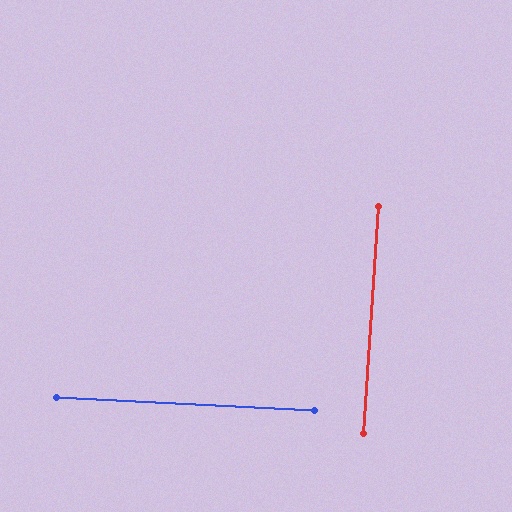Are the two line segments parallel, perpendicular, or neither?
Perpendicular — they meet at approximately 89°.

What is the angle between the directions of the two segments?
Approximately 89 degrees.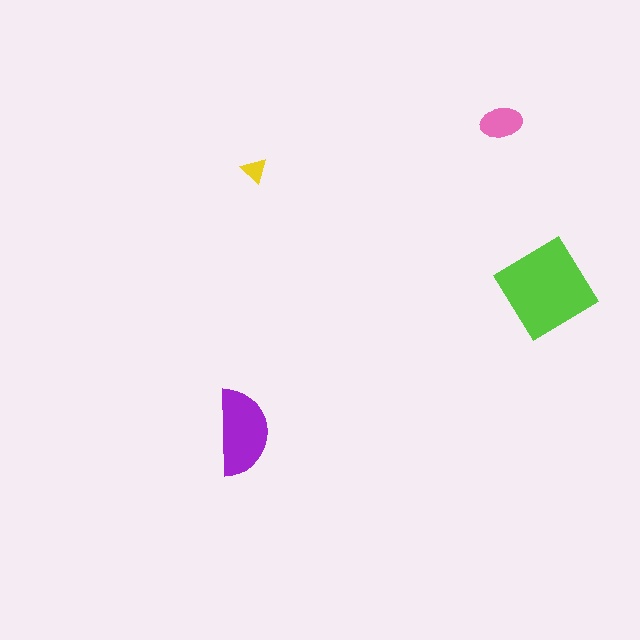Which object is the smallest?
The yellow triangle.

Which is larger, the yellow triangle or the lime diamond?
The lime diamond.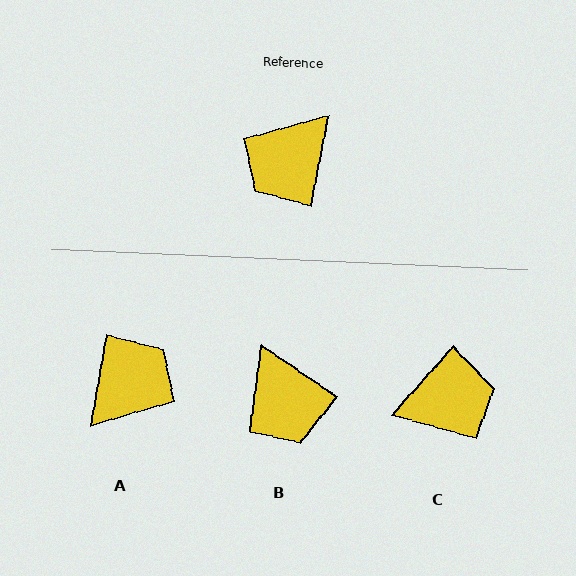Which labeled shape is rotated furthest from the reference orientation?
A, about 179 degrees away.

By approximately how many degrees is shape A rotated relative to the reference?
Approximately 179 degrees clockwise.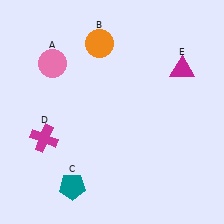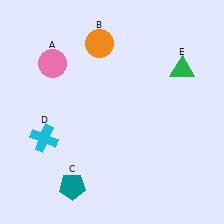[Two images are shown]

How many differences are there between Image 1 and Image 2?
There are 2 differences between the two images.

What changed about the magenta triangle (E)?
In Image 1, E is magenta. In Image 2, it changed to green.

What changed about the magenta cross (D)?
In Image 1, D is magenta. In Image 2, it changed to cyan.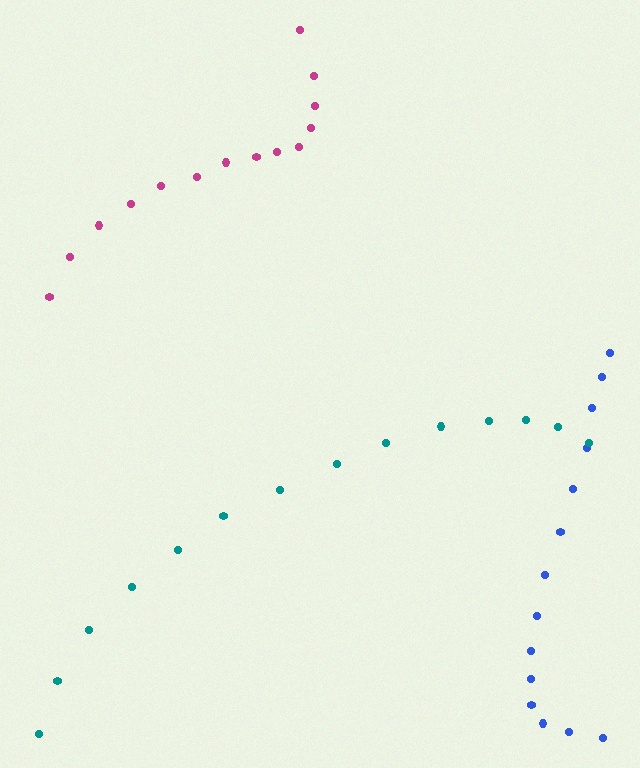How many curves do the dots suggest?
There are 3 distinct paths.